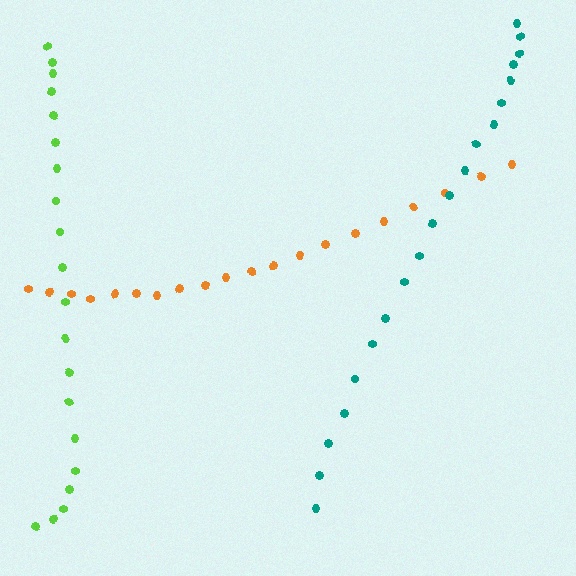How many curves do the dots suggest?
There are 3 distinct paths.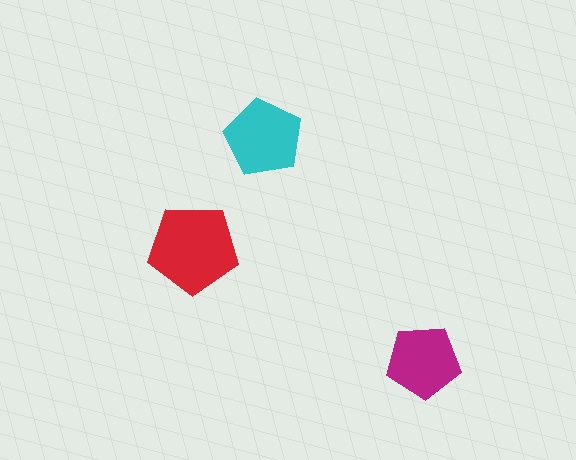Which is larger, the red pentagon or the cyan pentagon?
The red one.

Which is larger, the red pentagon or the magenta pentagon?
The red one.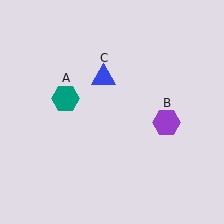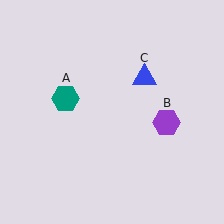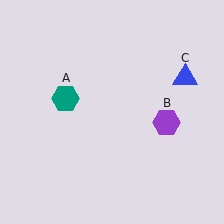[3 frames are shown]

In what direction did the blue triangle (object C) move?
The blue triangle (object C) moved right.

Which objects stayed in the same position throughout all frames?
Teal hexagon (object A) and purple hexagon (object B) remained stationary.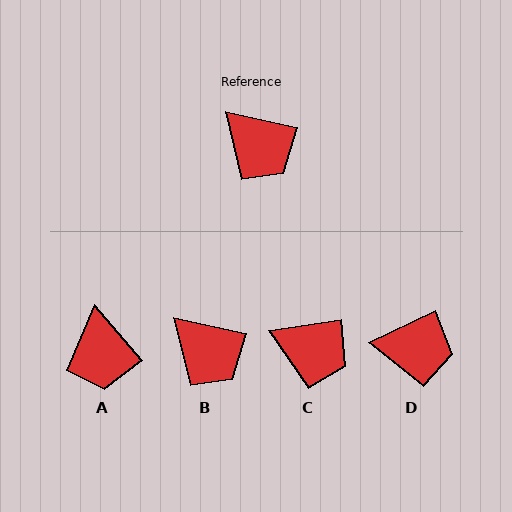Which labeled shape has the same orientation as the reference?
B.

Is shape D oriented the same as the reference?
No, it is off by about 39 degrees.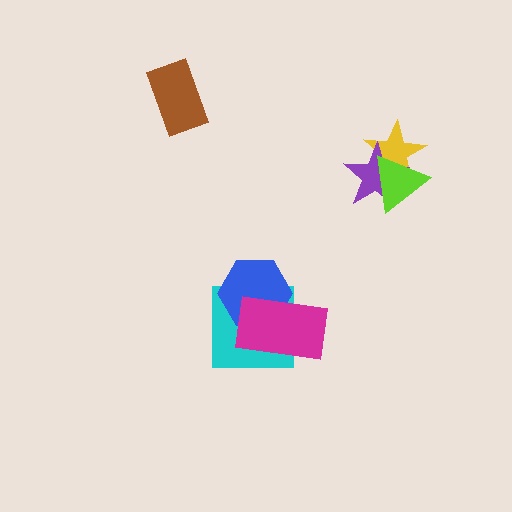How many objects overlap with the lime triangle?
2 objects overlap with the lime triangle.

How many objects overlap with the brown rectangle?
0 objects overlap with the brown rectangle.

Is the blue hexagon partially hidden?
Yes, it is partially covered by another shape.